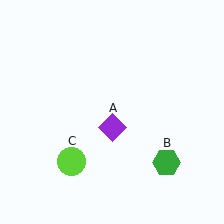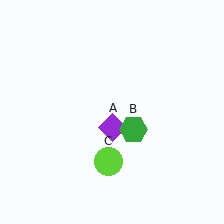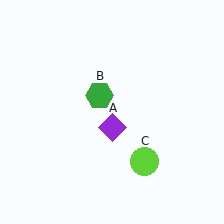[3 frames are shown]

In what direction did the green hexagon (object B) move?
The green hexagon (object B) moved up and to the left.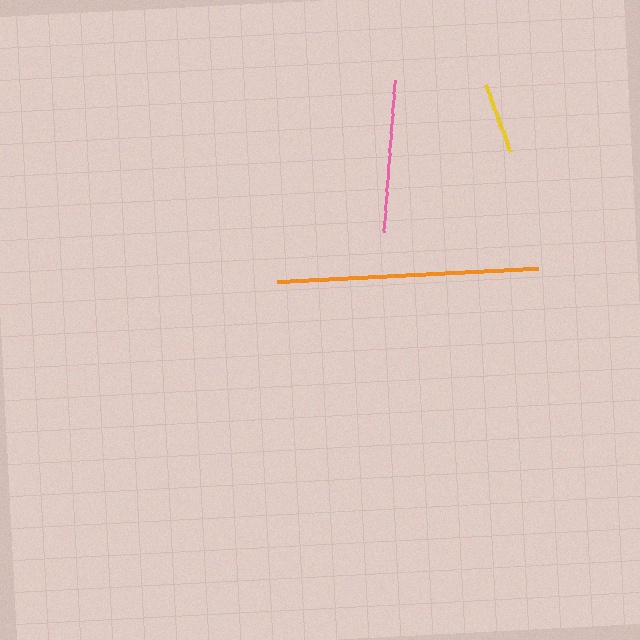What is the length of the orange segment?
The orange segment is approximately 261 pixels long.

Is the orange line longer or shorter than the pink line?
The orange line is longer than the pink line.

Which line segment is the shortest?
The yellow line is the shortest at approximately 72 pixels.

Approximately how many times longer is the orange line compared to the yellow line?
The orange line is approximately 3.6 times the length of the yellow line.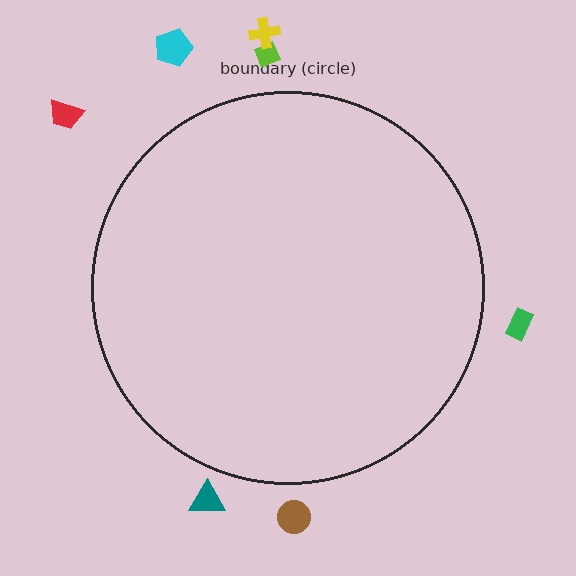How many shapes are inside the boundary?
0 inside, 7 outside.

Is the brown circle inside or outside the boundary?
Outside.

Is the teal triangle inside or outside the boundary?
Outside.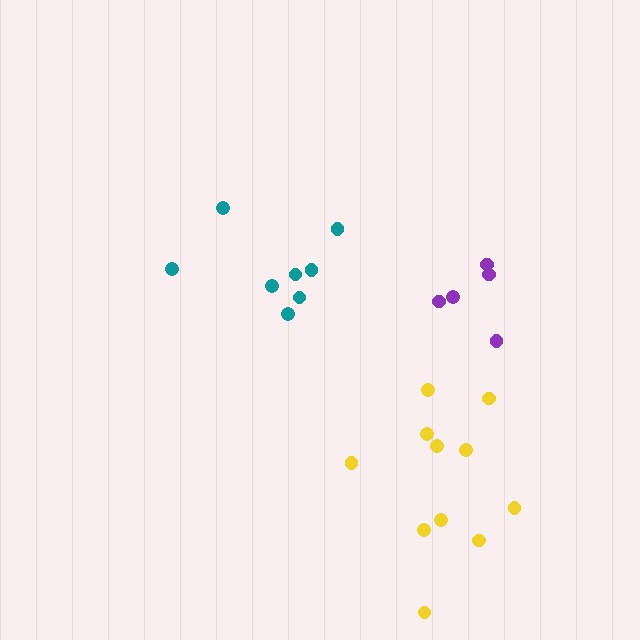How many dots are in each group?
Group 1: 8 dots, Group 2: 11 dots, Group 3: 5 dots (24 total).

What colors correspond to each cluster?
The clusters are colored: teal, yellow, purple.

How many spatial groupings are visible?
There are 3 spatial groupings.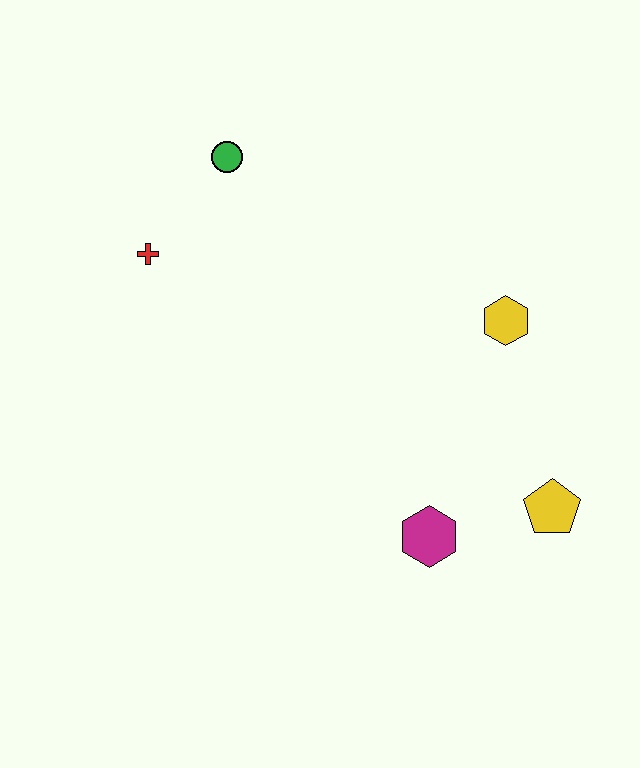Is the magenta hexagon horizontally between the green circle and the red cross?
No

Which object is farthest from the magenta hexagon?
The green circle is farthest from the magenta hexagon.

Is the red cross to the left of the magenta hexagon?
Yes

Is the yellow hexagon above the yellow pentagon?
Yes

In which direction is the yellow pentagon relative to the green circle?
The yellow pentagon is below the green circle.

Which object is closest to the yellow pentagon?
The magenta hexagon is closest to the yellow pentagon.